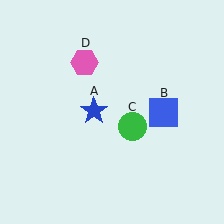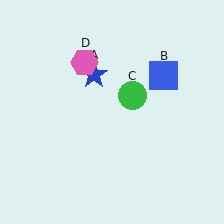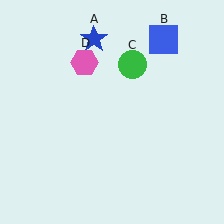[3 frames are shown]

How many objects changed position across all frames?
3 objects changed position: blue star (object A), blue square (object B), green circle (object C).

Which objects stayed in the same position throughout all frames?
Pink hexagon (object D) remained stationary.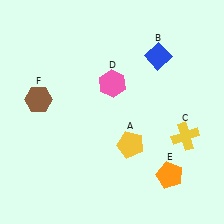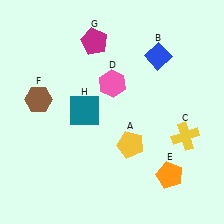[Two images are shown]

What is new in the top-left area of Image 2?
A teal square (H) was added in the top-left area of Image 2.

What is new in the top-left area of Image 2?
A magenta pentagon (G) was added in the top-left area of Image 2.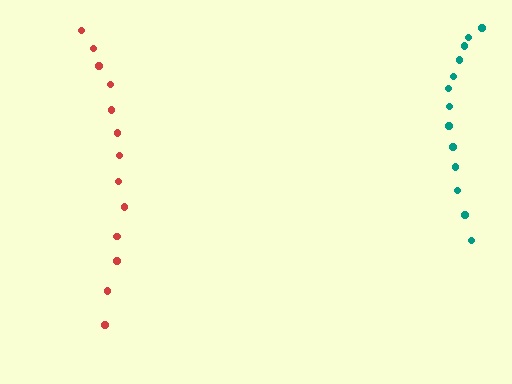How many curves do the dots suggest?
There are 2 distinct paths.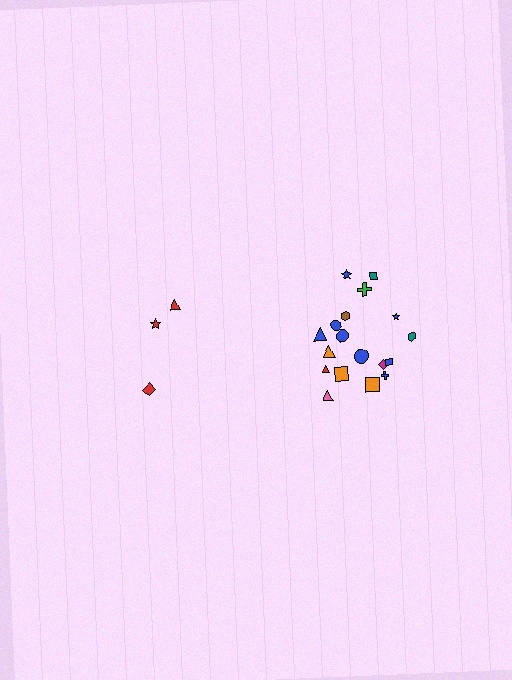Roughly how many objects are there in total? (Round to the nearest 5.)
Roughly 20 objects in total.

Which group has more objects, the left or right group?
The right group.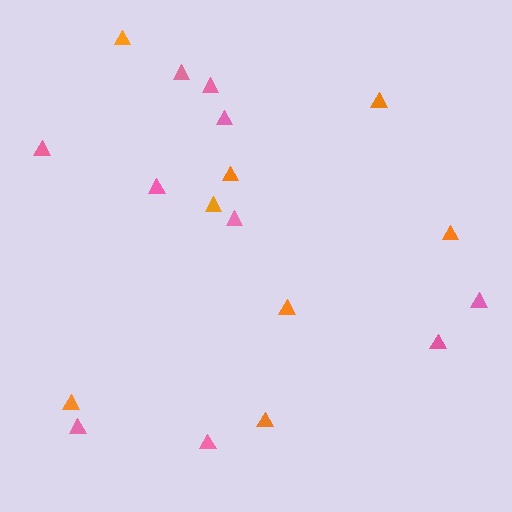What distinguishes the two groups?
There are 2 groups: one group of orange triangles (8) and one group of pink triangles (10).